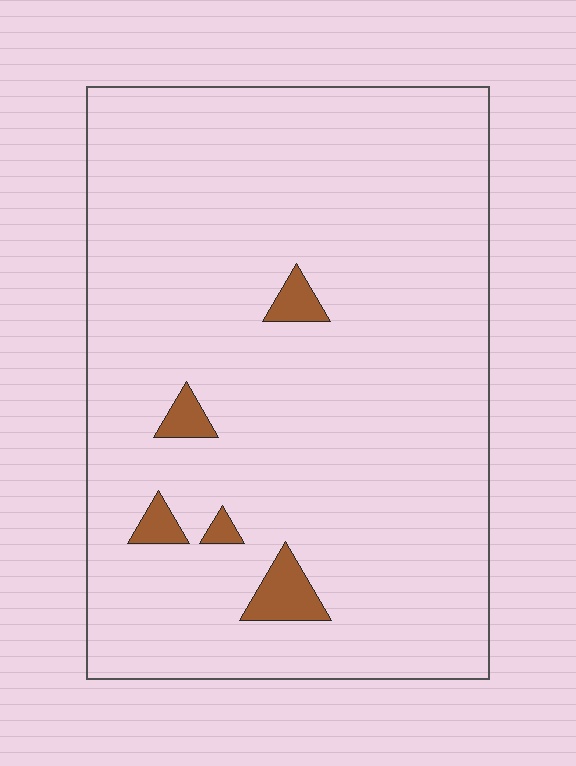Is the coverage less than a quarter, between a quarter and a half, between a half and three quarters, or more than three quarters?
Less than a quarter.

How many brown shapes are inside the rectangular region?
5.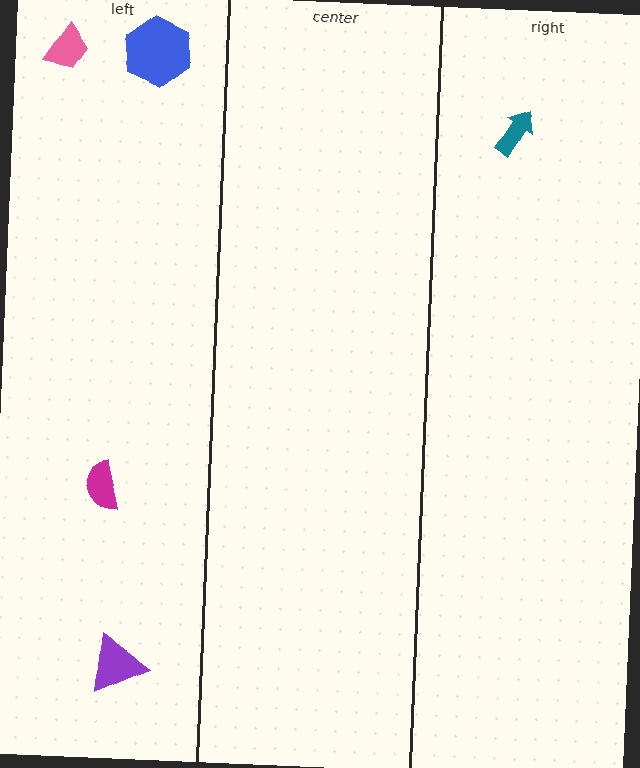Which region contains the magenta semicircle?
The left region.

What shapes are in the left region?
The purple triangle, the blue hexagon, the magenta semicircle, the pink trapezoid.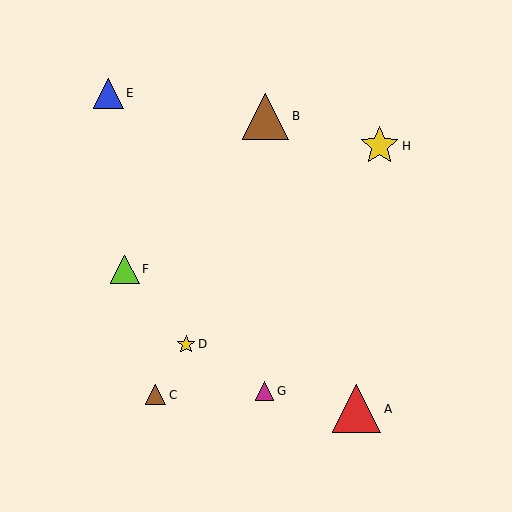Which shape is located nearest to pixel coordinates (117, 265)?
The lime triangle (labeled F) at (125, 269) is nearest to that location.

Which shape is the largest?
The red triangle (labeled A) is the largest.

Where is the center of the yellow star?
The center of the yellow star is at (379, 146).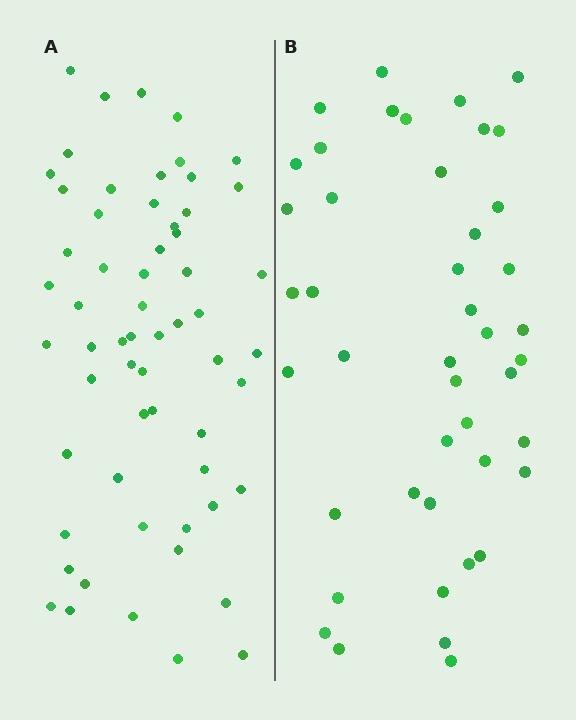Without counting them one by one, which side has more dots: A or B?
Region A (the left region) has more dots.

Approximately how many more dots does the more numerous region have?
Region A has approximately 15 more dots than region B.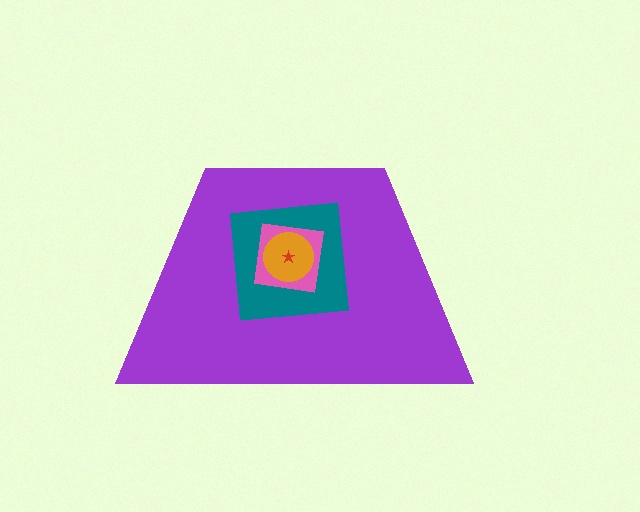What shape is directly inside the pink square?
The orange circle.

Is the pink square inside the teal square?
Yes.